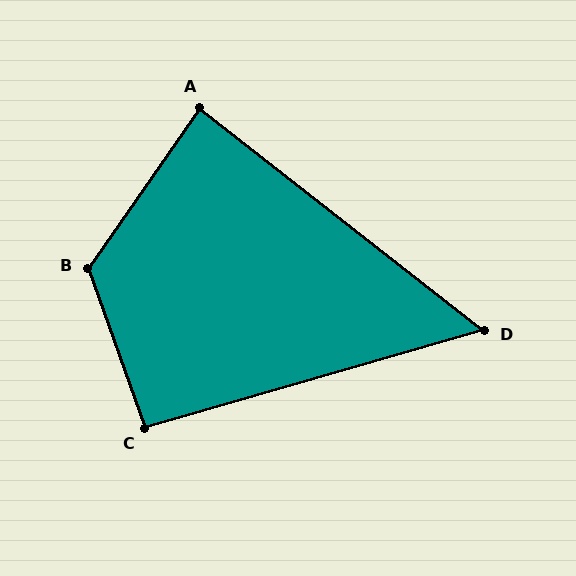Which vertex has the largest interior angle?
B, at approximately 126 degrees.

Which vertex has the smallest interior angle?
D, at approximately 54 degrees.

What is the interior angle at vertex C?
Approximately 93 degrees (approximately right).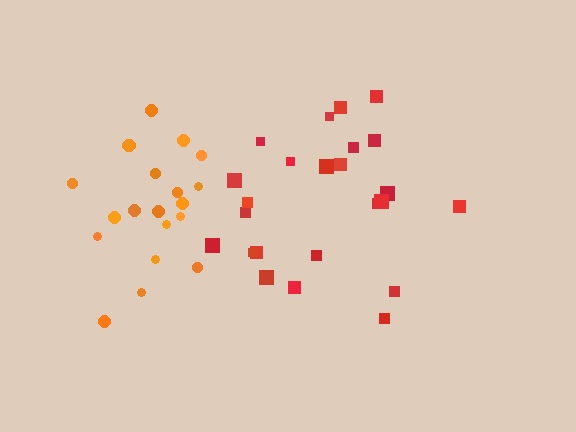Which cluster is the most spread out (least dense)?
Red.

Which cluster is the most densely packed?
Orange.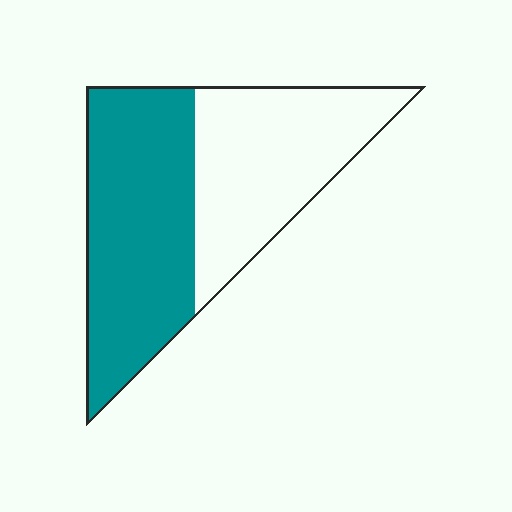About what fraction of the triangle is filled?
About one half (1/2).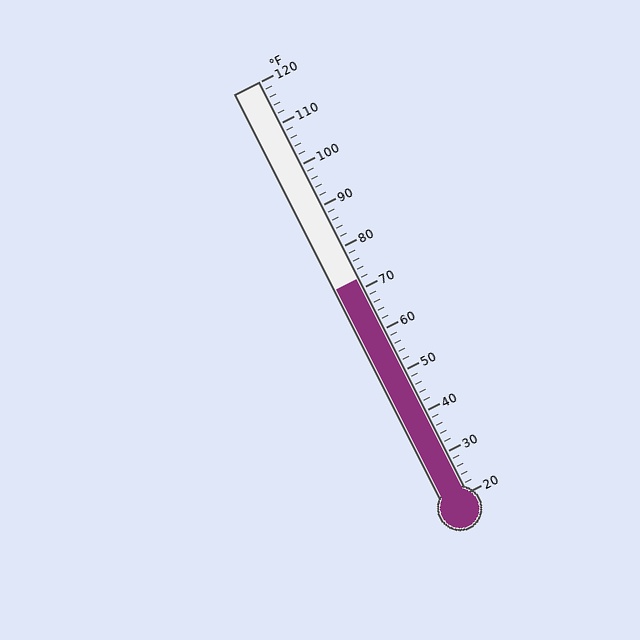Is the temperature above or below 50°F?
The temperature is above 50°F.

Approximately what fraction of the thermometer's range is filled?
The thermometer is filled to approximately 50% of its range.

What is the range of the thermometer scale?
The thermometer scale ranges from 20°F to 120°F.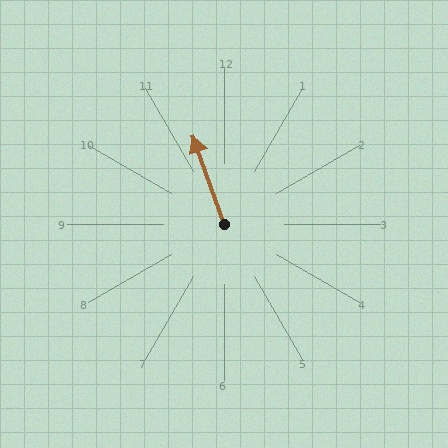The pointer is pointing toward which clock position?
Roughly 11 o'clock.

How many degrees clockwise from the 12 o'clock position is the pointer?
Approximately 341 degrees.